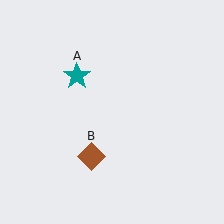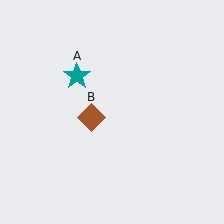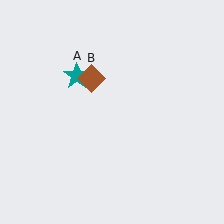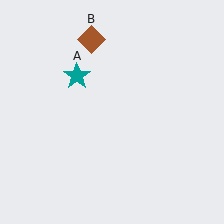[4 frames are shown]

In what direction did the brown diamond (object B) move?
The brown diamond (object B) moved up.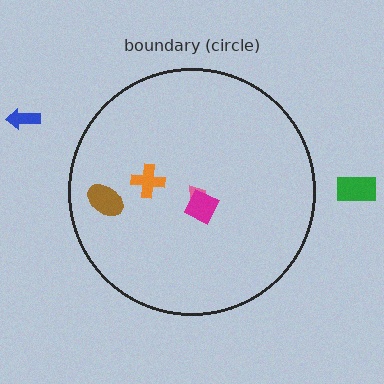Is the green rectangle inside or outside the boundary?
Outside.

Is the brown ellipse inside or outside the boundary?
Inside.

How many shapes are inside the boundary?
4 inside, 2 outside.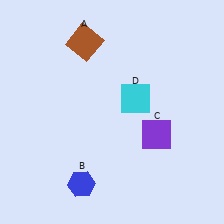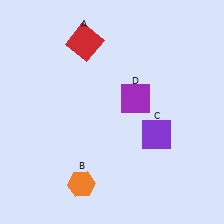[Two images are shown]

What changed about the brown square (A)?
In Image 1, A is brown. In Image 2, it changed to red.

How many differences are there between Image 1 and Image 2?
There are 3 differences between the two images.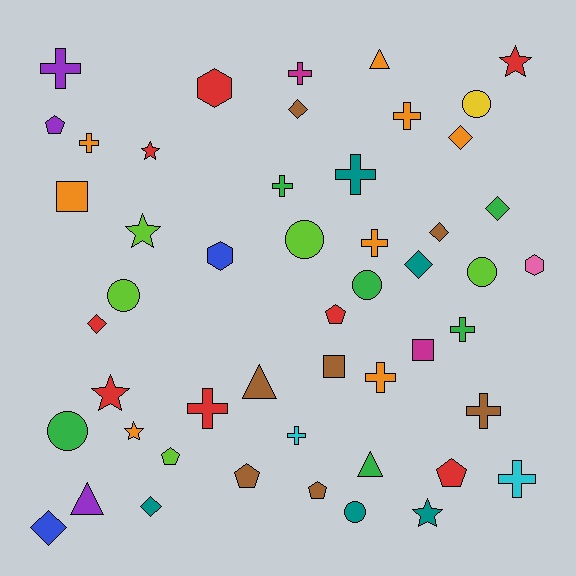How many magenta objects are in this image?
There are 2 magenta objects.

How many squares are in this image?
There are 3 squares.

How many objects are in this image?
There are 50 objects.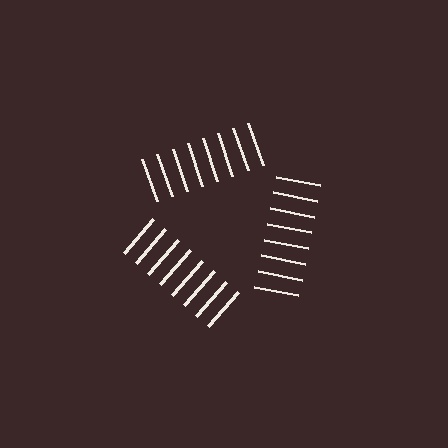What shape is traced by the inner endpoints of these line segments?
An illusory triangle — the line segments terminate on its edges but no continuous stroke is drawn.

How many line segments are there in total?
24 — 8 along each of the 3 edges.